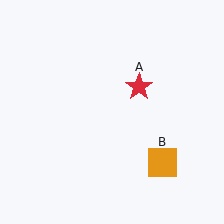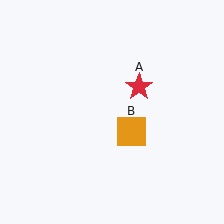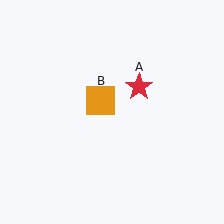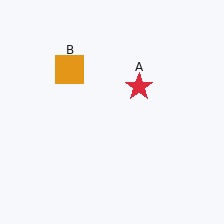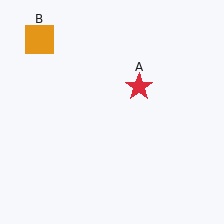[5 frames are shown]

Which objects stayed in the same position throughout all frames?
Red star (object A) remained stationary.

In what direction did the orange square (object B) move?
The orange square (object B) moved up and to the left.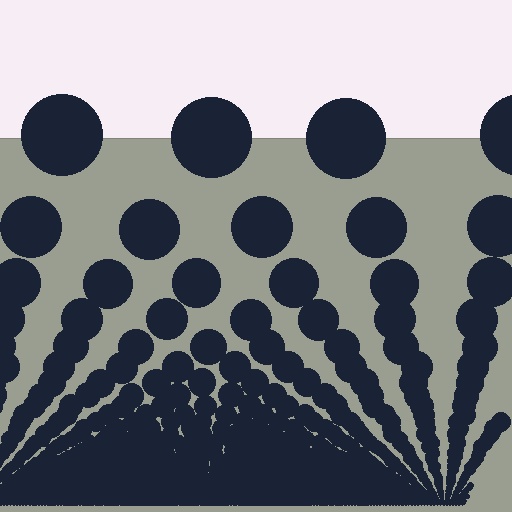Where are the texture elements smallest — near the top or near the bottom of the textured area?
Near the bottom.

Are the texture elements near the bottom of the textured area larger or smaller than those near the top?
Smaller. The gradient is inverted — elements near the bottom are smaller and denser.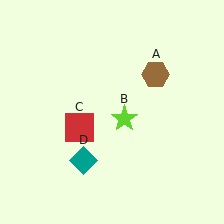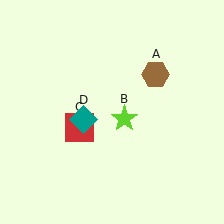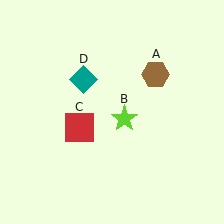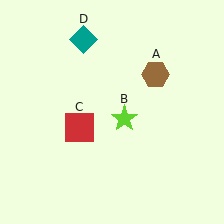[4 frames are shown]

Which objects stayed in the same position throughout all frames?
Brown hexagon (object A) and lime star (object B) and red square (object C) remained stationary.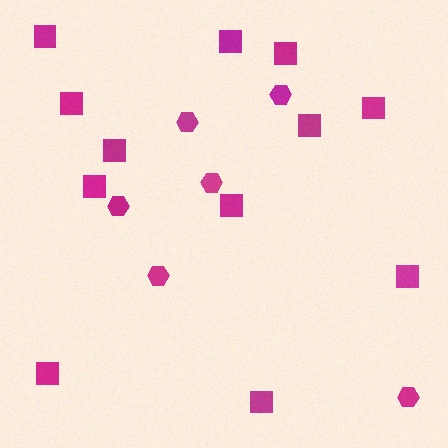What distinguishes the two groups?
There are 2 groups: one group of hexagons (6) and one group of squares (12).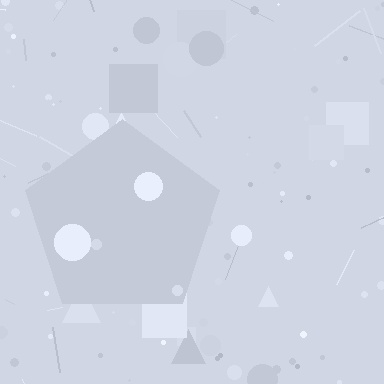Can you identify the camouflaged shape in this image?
The camouflaged shape is a pentagon.